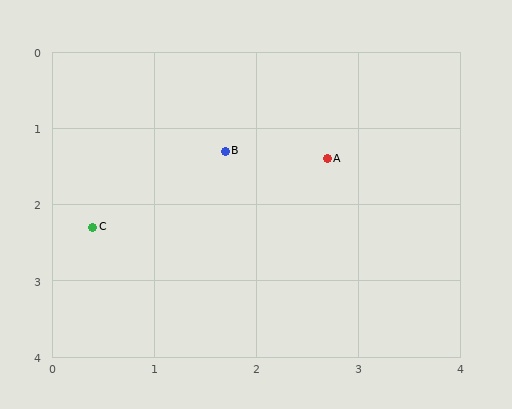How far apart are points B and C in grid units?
Points B and C are about 1.6 grid units apart.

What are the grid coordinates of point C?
Point C is at approximately (0.4, 2.3).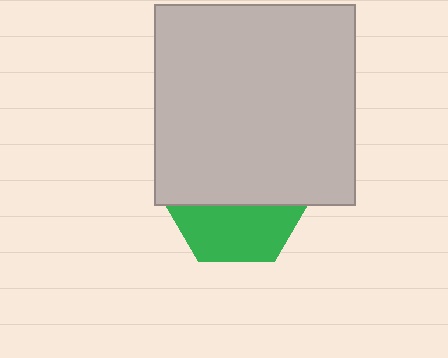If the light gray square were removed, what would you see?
You would see the complete green hexagon.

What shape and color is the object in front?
The object in front is a light gray square.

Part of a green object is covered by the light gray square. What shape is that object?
It is a hexagon.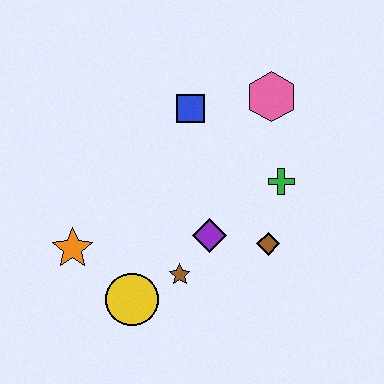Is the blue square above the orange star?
Yes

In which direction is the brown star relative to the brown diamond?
The brown star is to the left of the brown diamond.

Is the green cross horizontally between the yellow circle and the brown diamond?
No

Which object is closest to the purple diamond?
The brown star is closest to the purple diamond.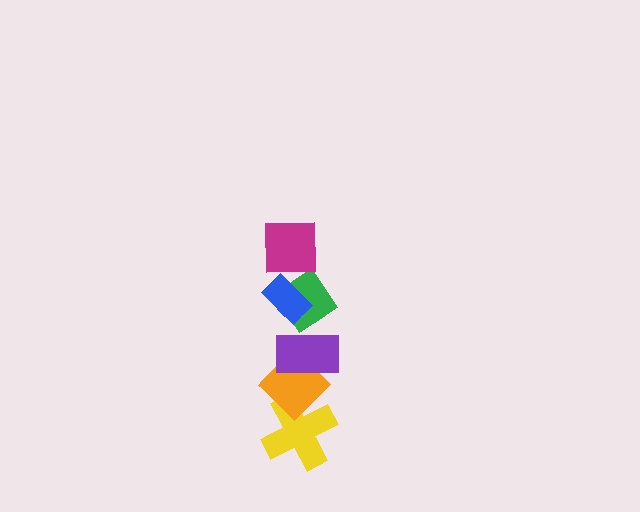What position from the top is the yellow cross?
The yellow cross is 6th from the top.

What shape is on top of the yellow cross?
The orange diamond is on top of the yellow cross.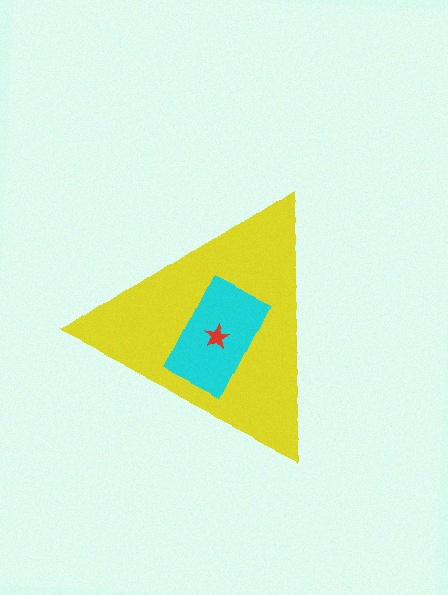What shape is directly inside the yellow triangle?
The cyan rectangle.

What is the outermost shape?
The yellow triangle.